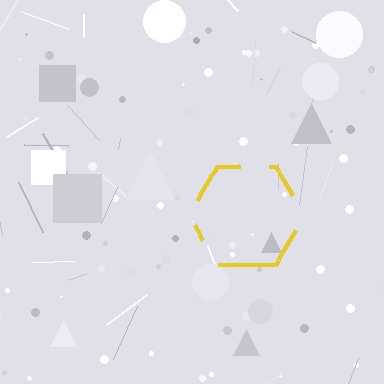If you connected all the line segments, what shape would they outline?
They would outline a hexagon.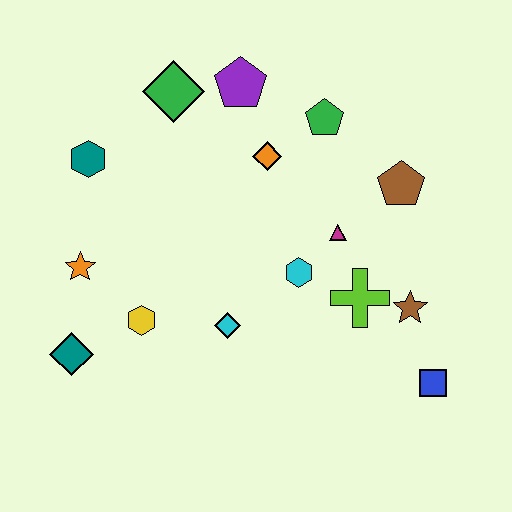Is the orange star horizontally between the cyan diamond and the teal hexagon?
No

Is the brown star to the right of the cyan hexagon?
Yes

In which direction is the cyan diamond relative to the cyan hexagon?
The cyan diamond is to the left of the cyan hexagon.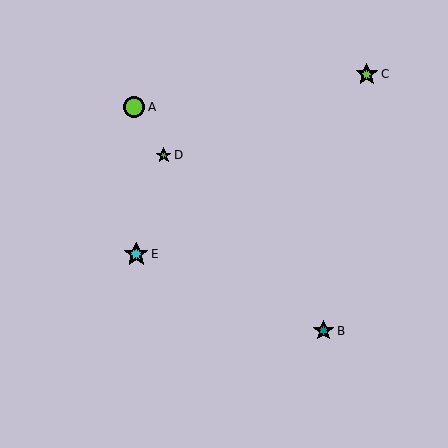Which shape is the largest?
The cyan star (labeled E) is the largest.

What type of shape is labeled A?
Shape A is a lime circle.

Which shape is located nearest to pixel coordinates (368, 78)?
The lime star (labeled C) at (367, 74) is nearest to that location.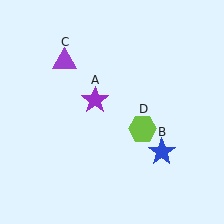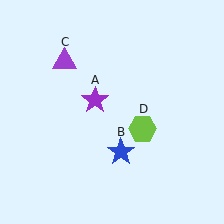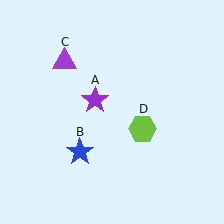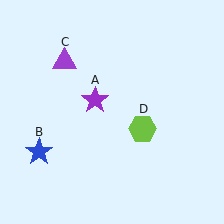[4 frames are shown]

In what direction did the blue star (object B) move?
The blue star (object B) moved left.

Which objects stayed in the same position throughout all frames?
Purple star (object A) and purple triangle (object C) and lime hexagon (object D) remained stationary.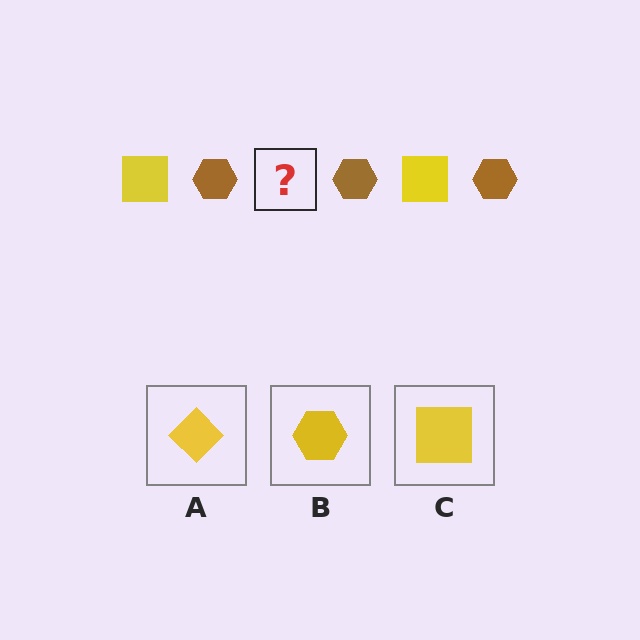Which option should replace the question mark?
Option C.